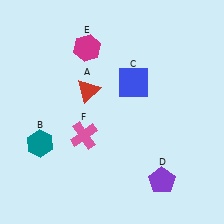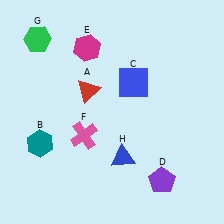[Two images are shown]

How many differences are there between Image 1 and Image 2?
There are 2 differences between the two images.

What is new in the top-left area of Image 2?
A green hexagon (G) was added in the top-left area of Image 2.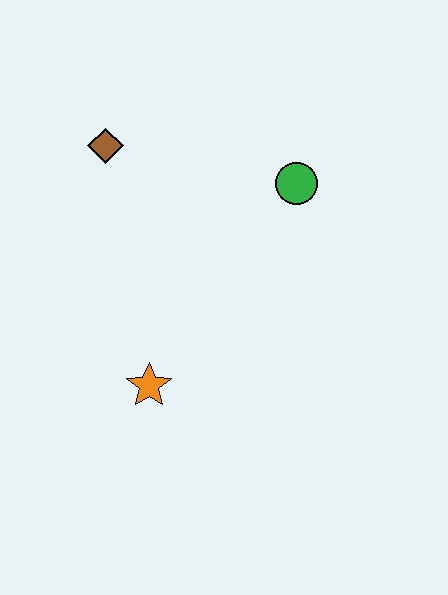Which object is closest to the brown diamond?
The green circle is closest to the brown diamond.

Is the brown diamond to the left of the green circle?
Yes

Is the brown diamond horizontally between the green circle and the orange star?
No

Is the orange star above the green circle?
No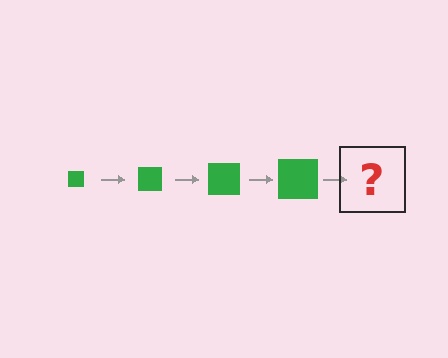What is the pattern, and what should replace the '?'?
The pattern is that the square gets progressively larger each step. The '?' should be a green square, larger than the previous one.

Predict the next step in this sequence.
The next step is a green square, larger than the previous one.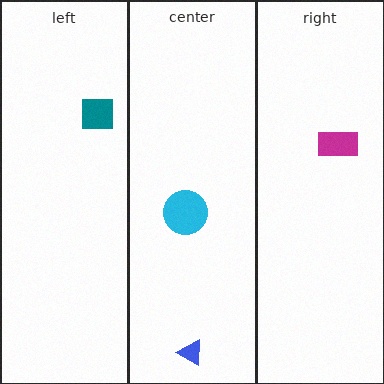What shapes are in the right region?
The magenta rectangle.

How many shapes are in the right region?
1.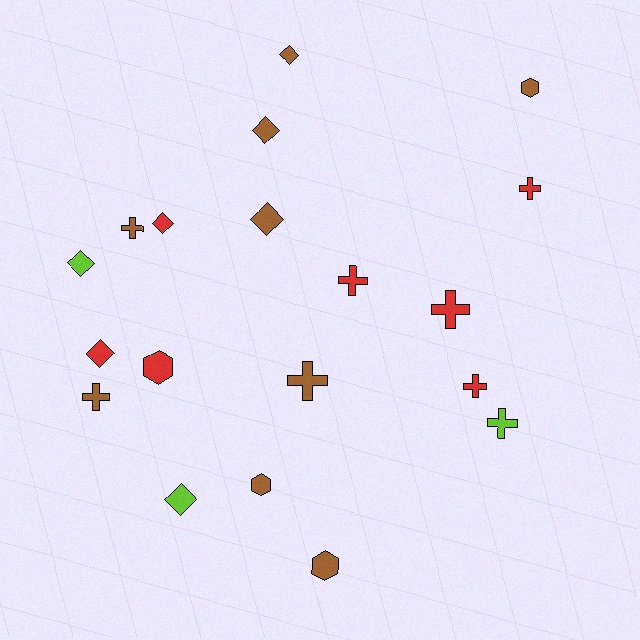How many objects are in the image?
There are 19 objects.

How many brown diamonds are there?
There are 3 brown diamonds.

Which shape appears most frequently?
Cross, with 8 objects.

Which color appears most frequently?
Brown, with 9 objects.